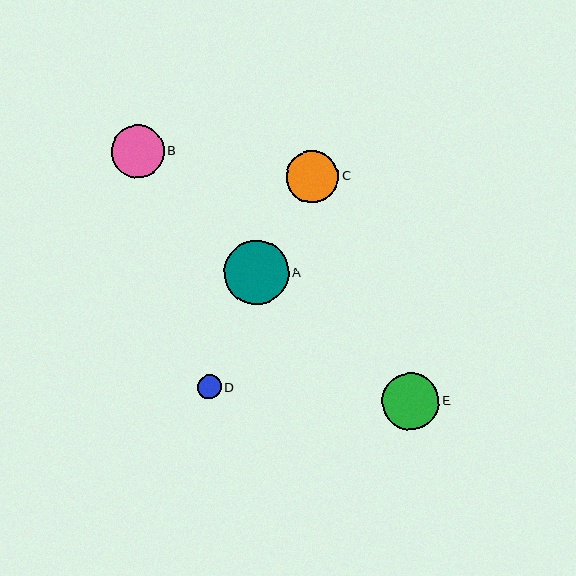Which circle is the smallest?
Circle D is the smallest with a size of approximately 24 pixels.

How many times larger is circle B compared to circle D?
Circle B is approximately 2.2 times the size of circle D.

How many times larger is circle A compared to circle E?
Circle A is approximately 1.1 times the size of circle E.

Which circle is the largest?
Circle A is the largest with a size of approximately 64 pixels.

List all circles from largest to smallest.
From largest to smallest: A, E, B, C, D.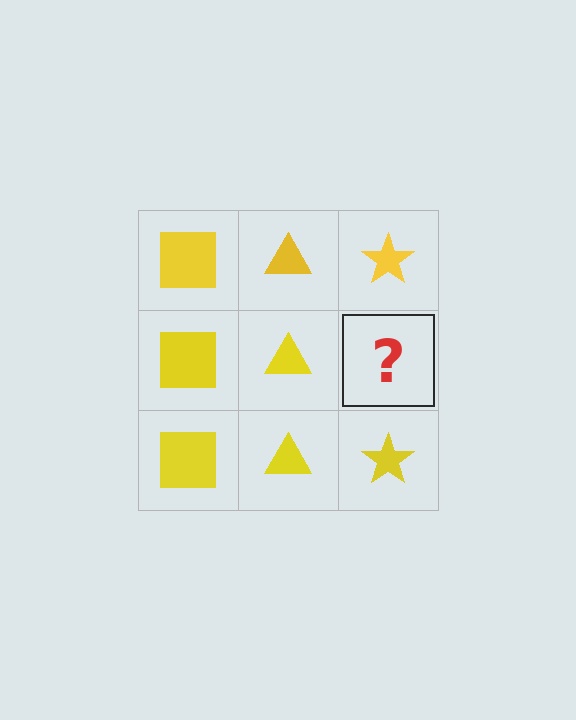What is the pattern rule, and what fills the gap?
The rule is that each column has a consistent shape. The gap should be filled with a yellow star.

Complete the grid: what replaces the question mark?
The question mark should be replaced with a yellow star.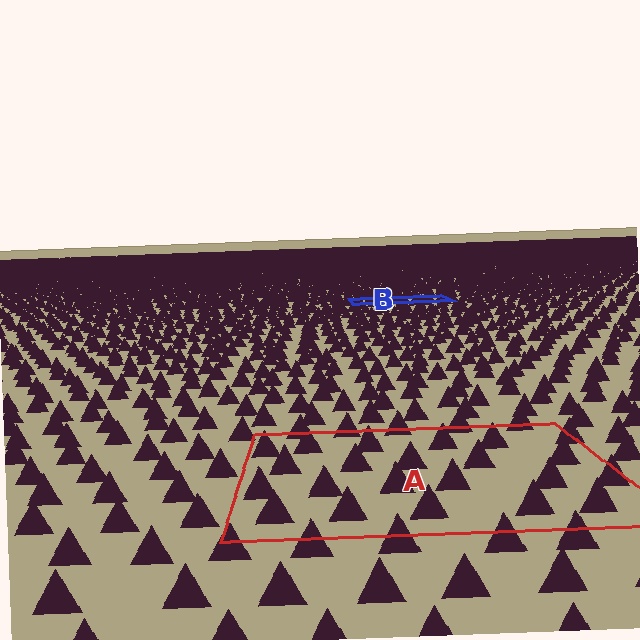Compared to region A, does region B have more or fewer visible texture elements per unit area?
Region B has more texture elements per unit area — they are packed more densely because it is farther away.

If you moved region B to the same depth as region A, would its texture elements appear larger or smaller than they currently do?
They would appear larger. At a closer depth, the same texture elements are projected at a bigger on-screen size.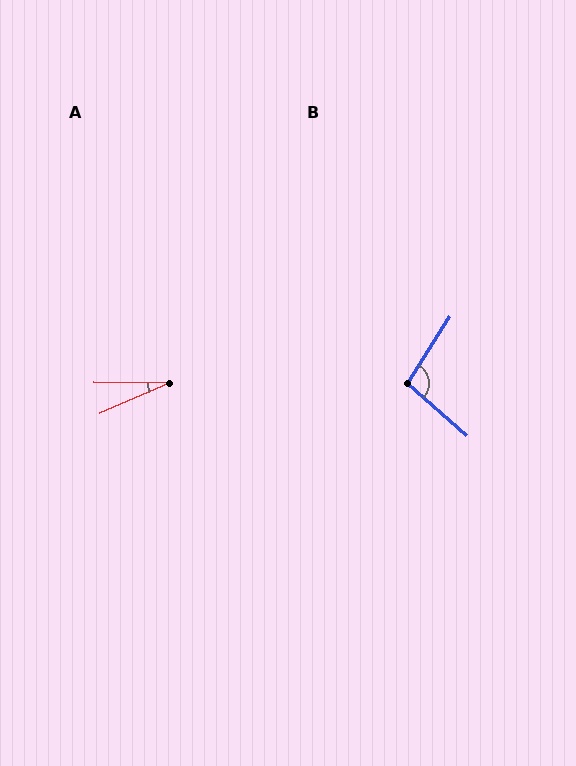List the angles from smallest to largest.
A (25°), B (98°).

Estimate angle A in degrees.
Approximately 25 degrees.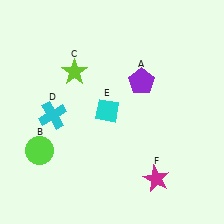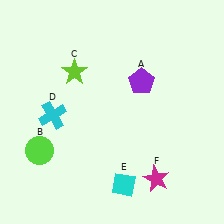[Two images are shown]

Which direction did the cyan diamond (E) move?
The cyan diamond (E) moved down.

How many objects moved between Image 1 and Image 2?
1 object moved between the two images.